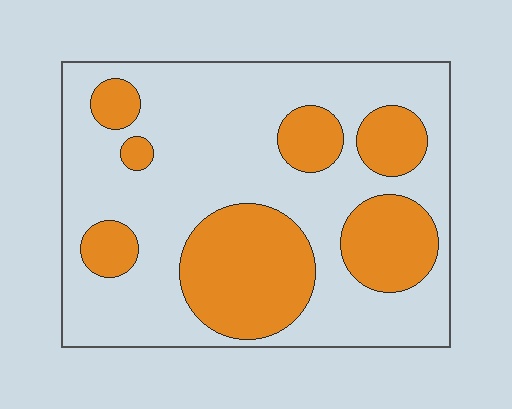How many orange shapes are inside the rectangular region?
7.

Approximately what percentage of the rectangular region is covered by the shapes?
Approximately 30%.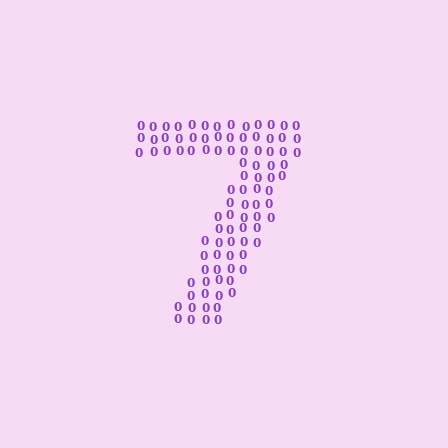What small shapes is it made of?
It is made of small digit 0's.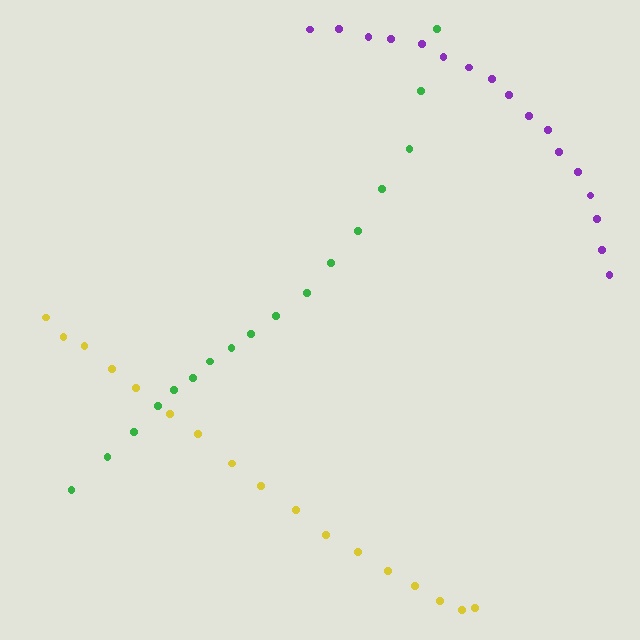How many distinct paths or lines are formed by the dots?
There are 3 distinct paths.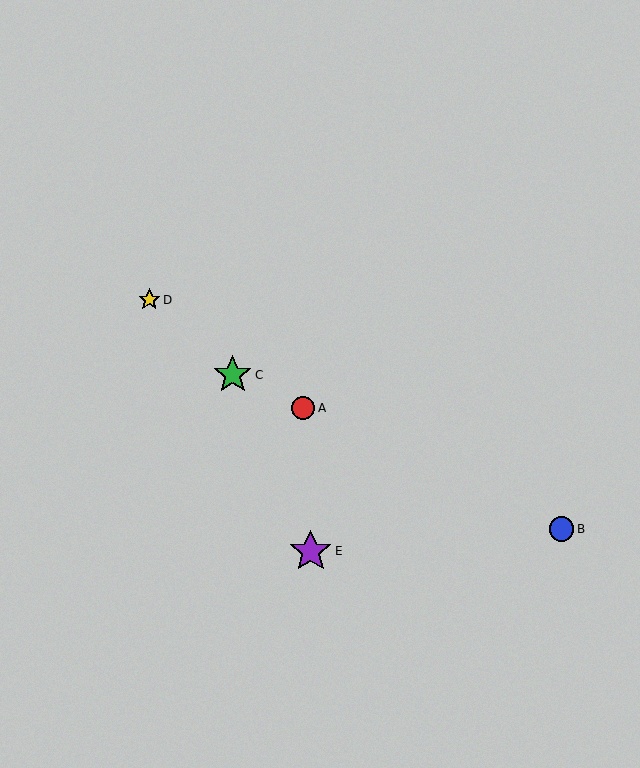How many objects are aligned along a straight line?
3 objects (A, B, C) are aligned along a straight line.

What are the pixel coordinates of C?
Object C is at (233, 375).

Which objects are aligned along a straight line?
Objects A, B, C are aligned along a straight line.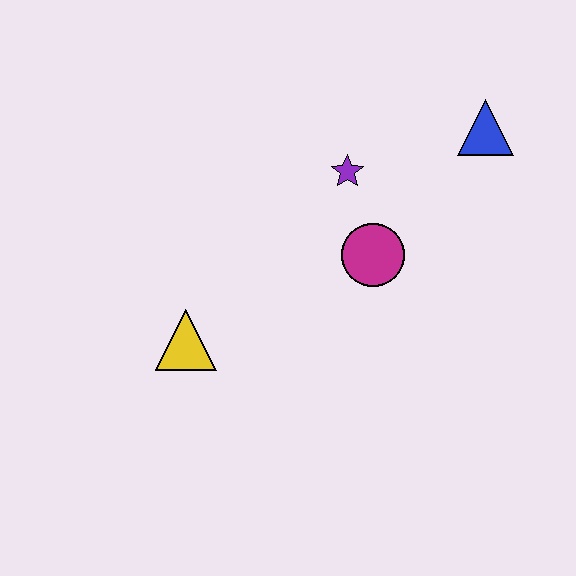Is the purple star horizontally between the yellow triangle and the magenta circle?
Yes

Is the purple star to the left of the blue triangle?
Yes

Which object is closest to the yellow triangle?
The magenta circle is closest to the yellow triangle.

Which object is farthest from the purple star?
The yellow triangle is farthest from the purple star.